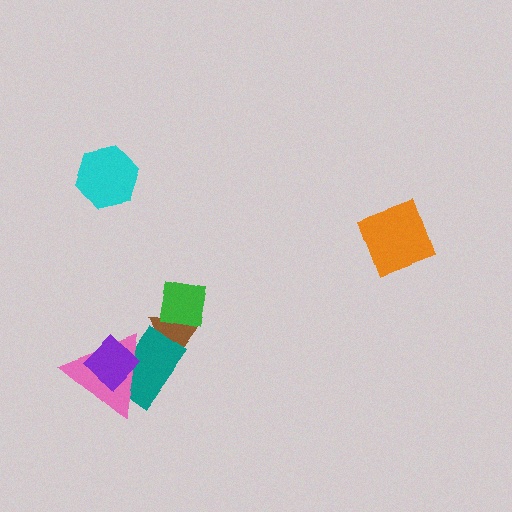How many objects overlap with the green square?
1 object overlaps with the green square.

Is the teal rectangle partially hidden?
Yes, it is partially covered by another shape.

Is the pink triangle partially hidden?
Yes, it is partially covered by another shape.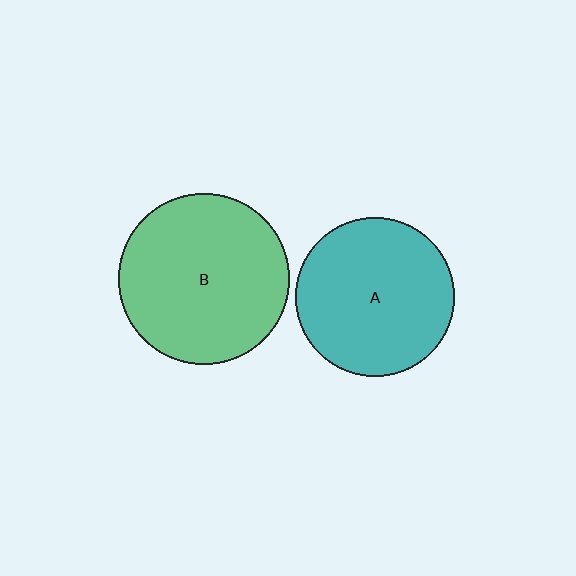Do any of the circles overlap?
No, none of the circles overlap.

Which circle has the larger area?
Circle B (green).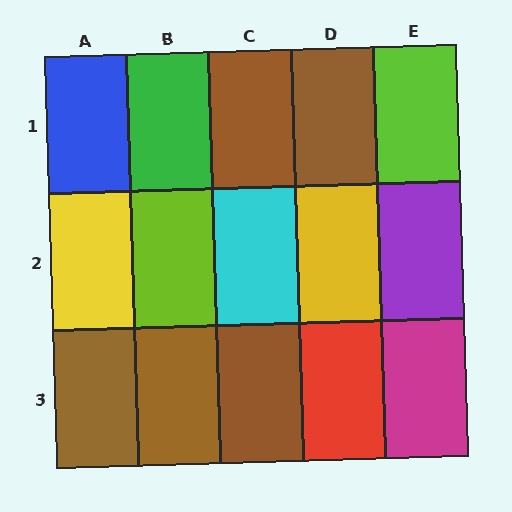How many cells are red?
1 cell is red.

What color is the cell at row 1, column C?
Brown.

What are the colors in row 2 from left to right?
Yellow, lime, cyan, yellow, purple.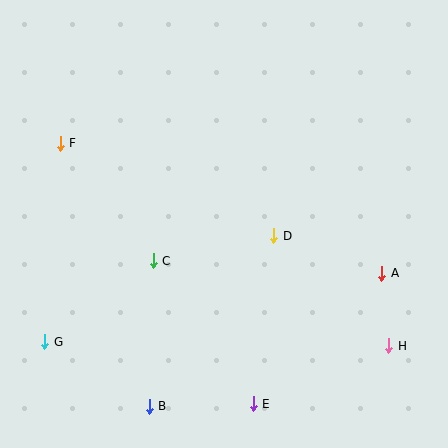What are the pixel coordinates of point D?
Point D is at (274, 236).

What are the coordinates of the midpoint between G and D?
The midpoint between G and D is at (159, 289).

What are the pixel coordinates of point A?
Point A is at (382, 273).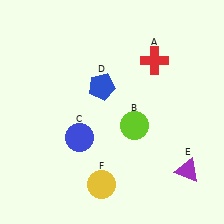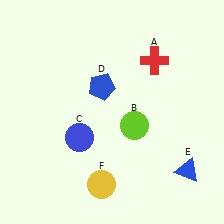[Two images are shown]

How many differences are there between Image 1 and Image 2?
There is 1 difference between the two images.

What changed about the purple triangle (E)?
In Image 1, E is purple. In Image 2, it changed to blue.